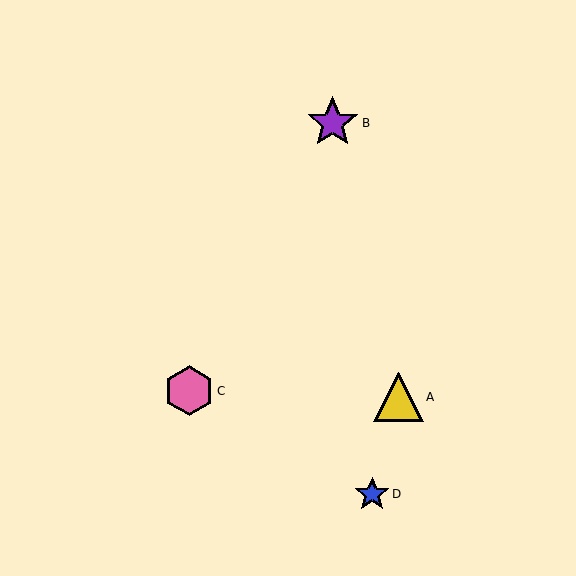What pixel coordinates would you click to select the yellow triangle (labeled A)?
Click at (399, 397) to select the yellow triangle A.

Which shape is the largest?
The purple star (labeled B) is the largest.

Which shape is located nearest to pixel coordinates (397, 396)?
The yellow triangle (labeled A) at (399, 397) is nearest to that location.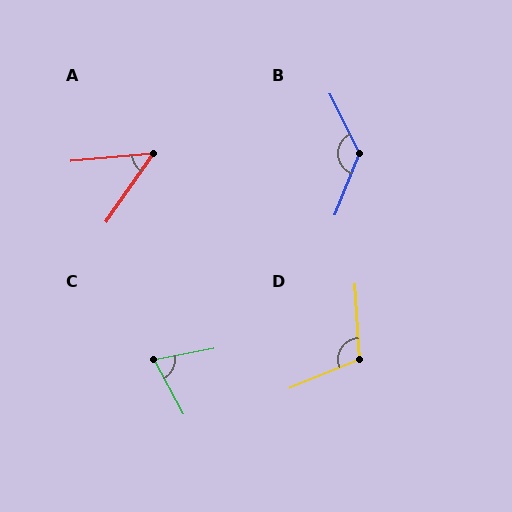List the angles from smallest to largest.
A (50°), C (73°), D (109°), B (132°).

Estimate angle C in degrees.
Approximately 73 degrees.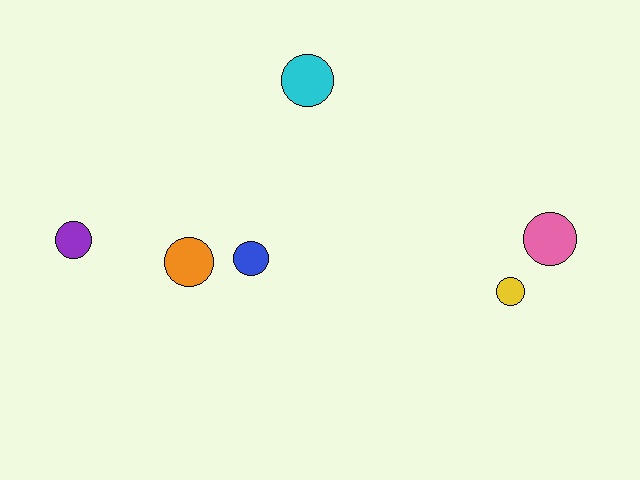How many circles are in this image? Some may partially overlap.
There are 6 circles.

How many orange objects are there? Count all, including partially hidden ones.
There is 1 orange object.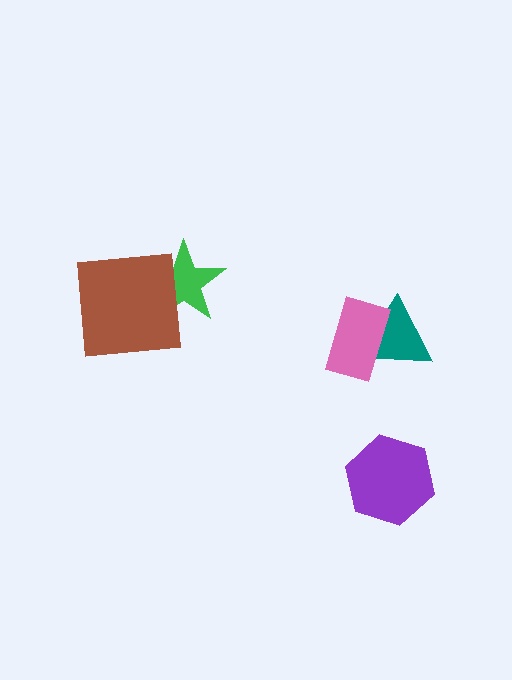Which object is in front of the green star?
The brown square is in front of the green star.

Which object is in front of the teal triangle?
The pink rectangle is in front of the teal triangle.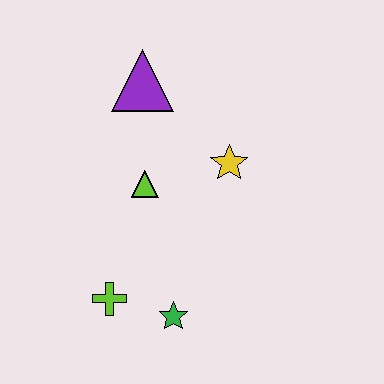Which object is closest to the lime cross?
The green star is closest to the lime cross.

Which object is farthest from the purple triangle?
The green star is farthest from the purple triangle.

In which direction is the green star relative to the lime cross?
The green star is to the right of the lime cross.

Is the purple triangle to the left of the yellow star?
Yes